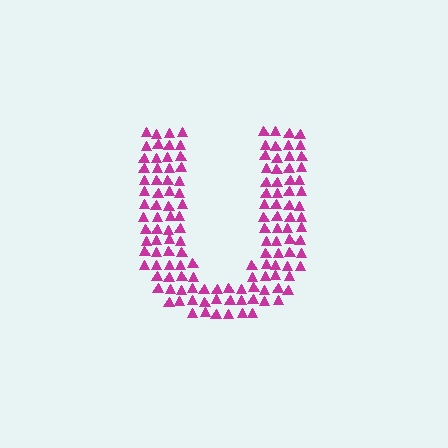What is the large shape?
The large shape is the letter U.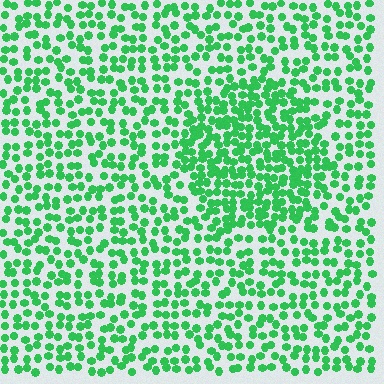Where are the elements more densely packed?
The elements are more densely packed inside the circle boundary.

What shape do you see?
I see a circle.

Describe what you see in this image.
The image contains small green elements arranged at two different densities. A circle-shaped region is visible where the elements are more densely packed than the surrounding area.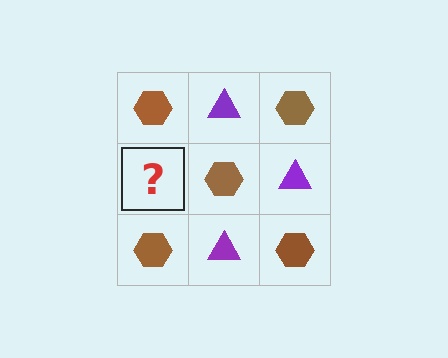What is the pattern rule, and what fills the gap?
The rule is that it alternates brown hexagon and purple triangle in a checkerboard pattern. The gap should be filled with a purple triangle.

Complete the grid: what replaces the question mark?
The question mark should be replaced with a purple triangle.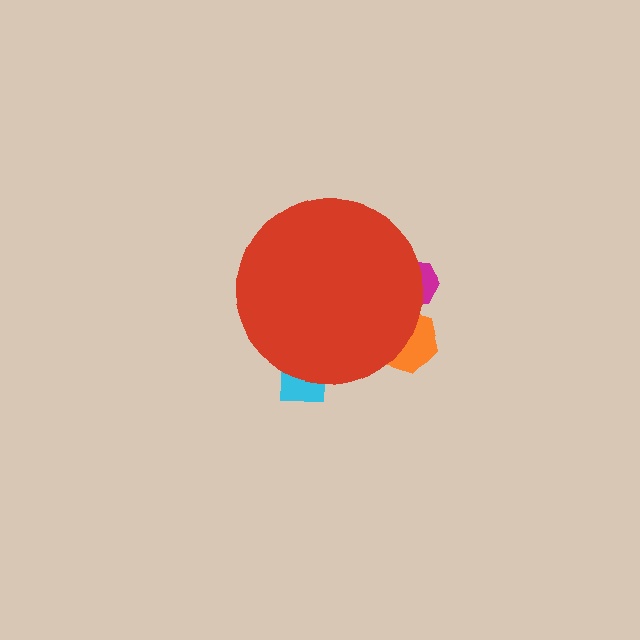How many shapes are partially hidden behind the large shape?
3 shapes are partially hidden.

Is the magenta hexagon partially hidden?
Yes, the magenta hexagon is partially hidden behind the red circle.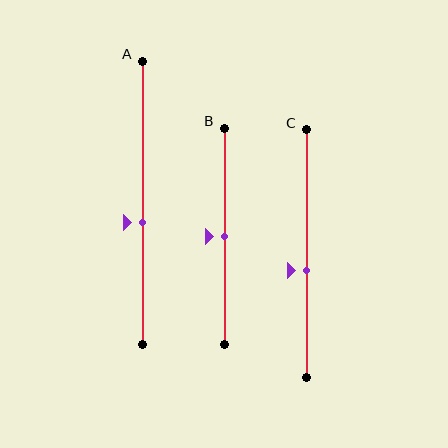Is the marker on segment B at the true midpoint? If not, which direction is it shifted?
Yes, the marker on segment B is at the true midpoint.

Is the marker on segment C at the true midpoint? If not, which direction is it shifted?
No, the marker on segment C is shifted downward by about 7% of the segment length.